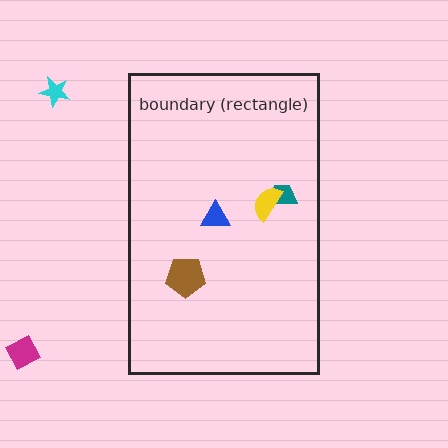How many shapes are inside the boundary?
4 inside, 2 outside.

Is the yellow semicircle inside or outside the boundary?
Inside.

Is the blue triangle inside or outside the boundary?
Inside.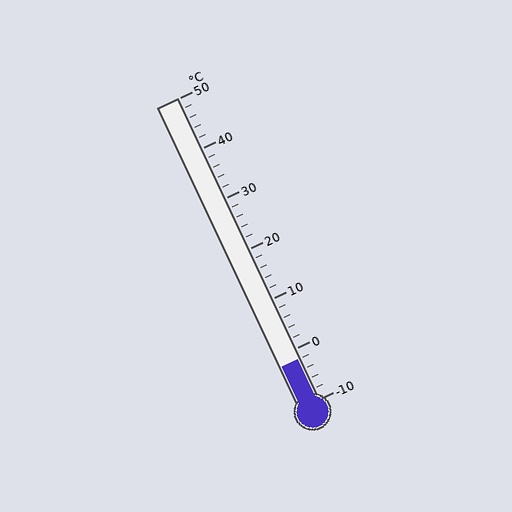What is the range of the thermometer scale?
The thermometer scale ranges from -10°C to 50°C.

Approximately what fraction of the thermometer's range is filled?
The thermometer is filled to approximately 15% of its range.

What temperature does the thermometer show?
The thermometer shows approximately -2°C.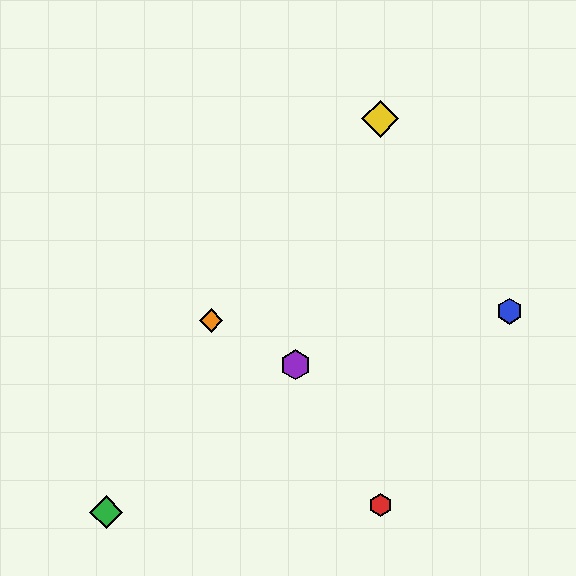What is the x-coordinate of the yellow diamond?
The yellow diamond is at x≈380.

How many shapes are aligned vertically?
2 shapes (the red hexagon, the yellow diamond) are aligned vertically.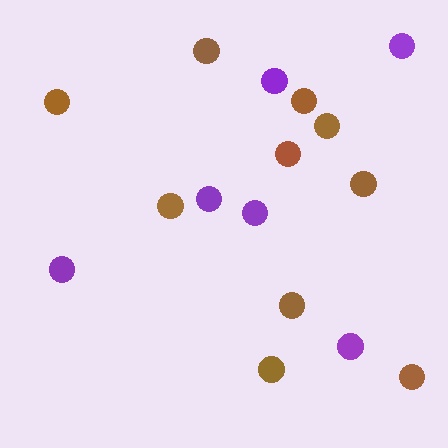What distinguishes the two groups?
There are 2 groups: one group of purple circles (6) and one group of brown circles (10).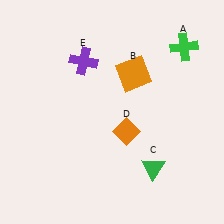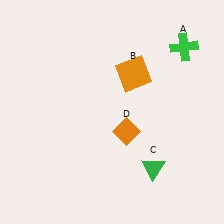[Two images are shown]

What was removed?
The purple cross (E) was removed in Image 2.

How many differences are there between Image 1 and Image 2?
There is 1 difference between the two images.